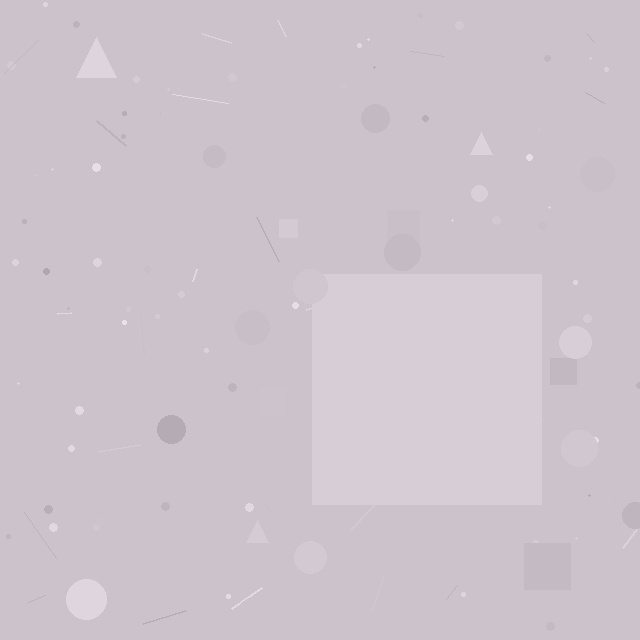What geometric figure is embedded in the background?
A square is embedded in the background.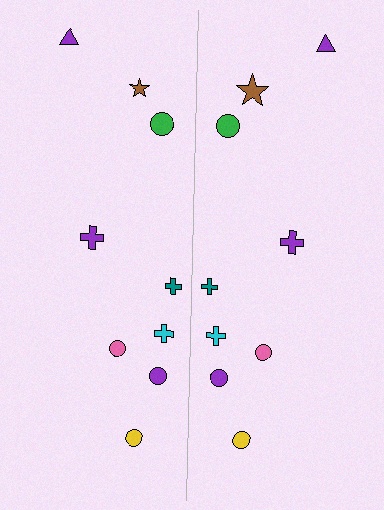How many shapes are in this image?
There are 18 shapes in this image.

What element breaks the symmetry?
The brown star on the right side has a different size than its mirror counterpart.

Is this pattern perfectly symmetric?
No, the pattern is not perfectly symmetric. The brown star on the right side has a different size than its mirror counterpart.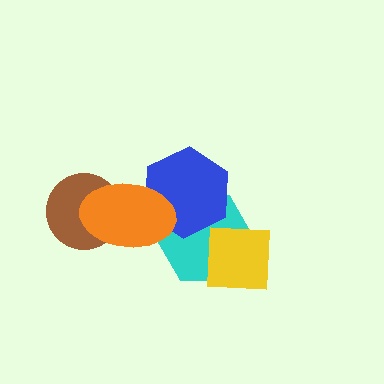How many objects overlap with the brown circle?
1 object overlaps with the brown circle.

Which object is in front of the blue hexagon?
The orange ellipse is in front of the blue hexagon.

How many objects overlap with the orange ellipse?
3 objects overlap with the orange ellipse.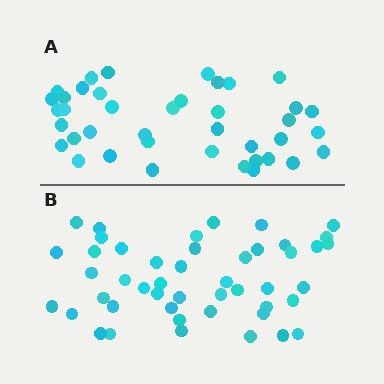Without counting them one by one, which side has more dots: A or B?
Region B (the bottom region) has more dots.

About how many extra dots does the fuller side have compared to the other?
Region B has roughly 8 or so more dots than region A.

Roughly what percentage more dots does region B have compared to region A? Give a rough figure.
About 20% more.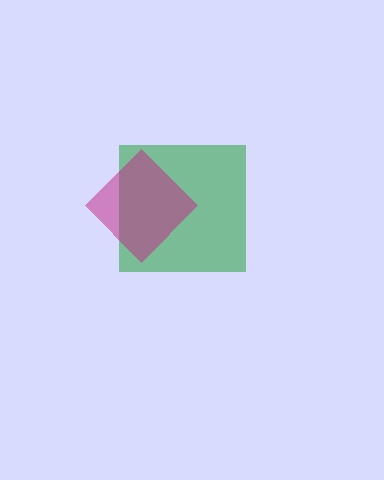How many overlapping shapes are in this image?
There are 2 overlapping shapes in the image.